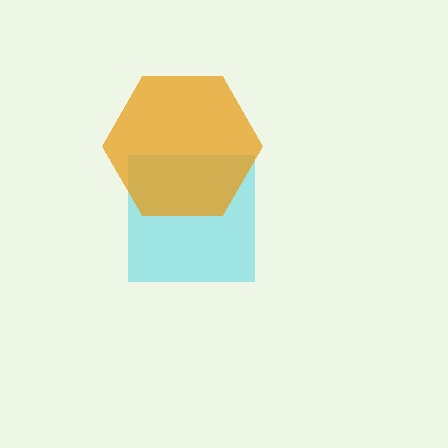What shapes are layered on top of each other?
The layered shapes are: a cyan square, an orange hexagon.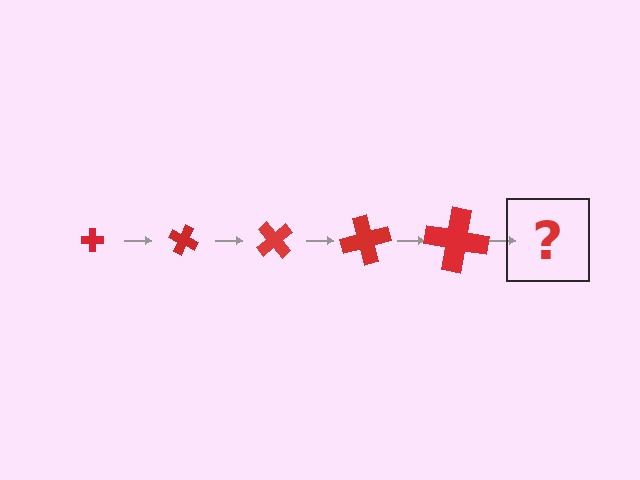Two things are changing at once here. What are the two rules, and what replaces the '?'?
The two rules are that the cross grows larger each step and it rotates 25 degrees each step. The '?' should be a cross, larger than the previous one and rotated 125 degrees from the start.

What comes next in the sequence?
The next element should be a cross, larger than the previous one and rotated 125 degrees from the start.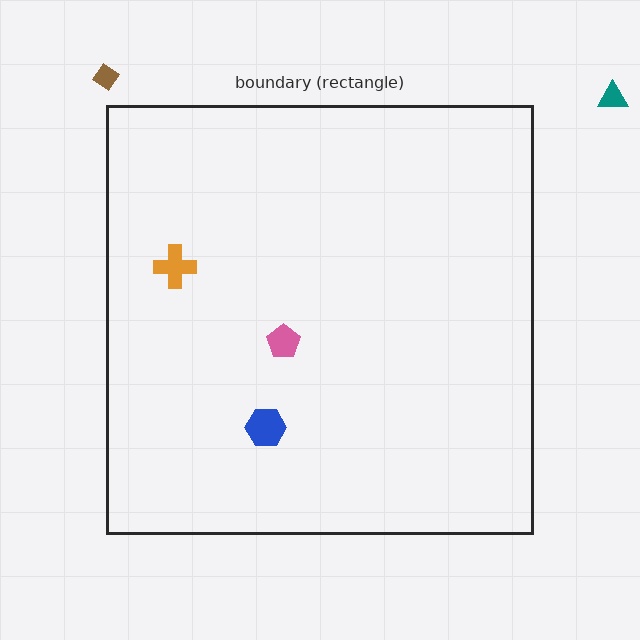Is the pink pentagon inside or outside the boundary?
Inside.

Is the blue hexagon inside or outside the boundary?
Inside.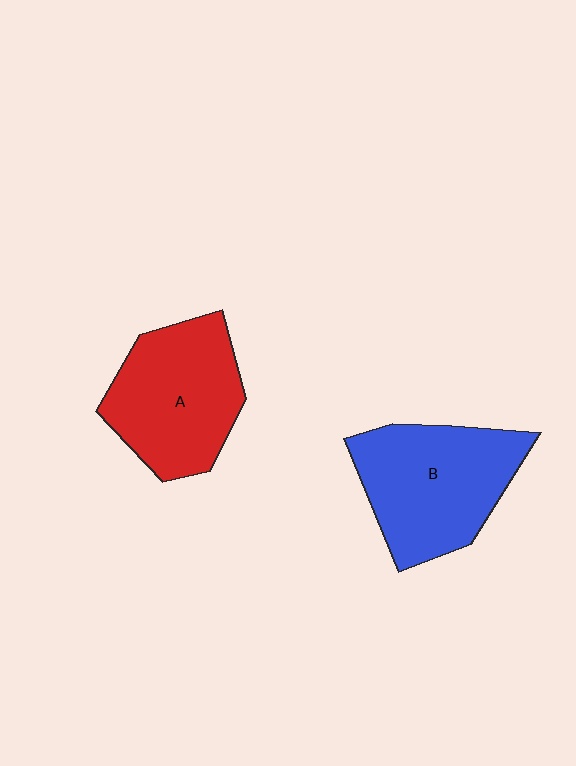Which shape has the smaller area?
Shape A (red).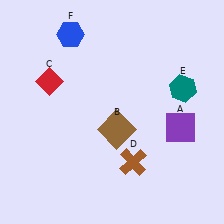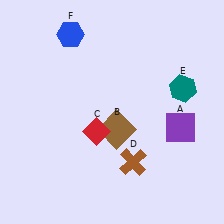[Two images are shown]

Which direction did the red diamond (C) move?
The red diamond (C) moved down.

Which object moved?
The red diamond (C) moved down.